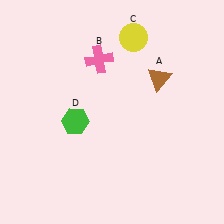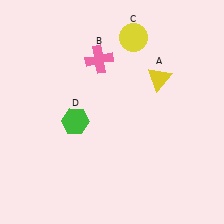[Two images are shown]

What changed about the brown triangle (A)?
In Image 1, A is brown. In Image 2, it changed to yellow.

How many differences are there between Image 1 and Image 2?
There is 1 difference between the two images.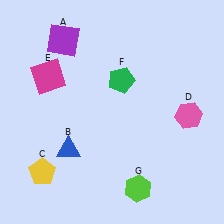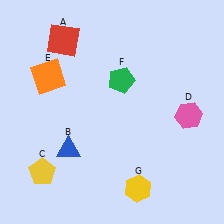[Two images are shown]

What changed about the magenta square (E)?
In Image 1, E is magenta. In Image 2, it changed to orange.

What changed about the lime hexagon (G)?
In Image 1, G is lime. In Image 2, it changed to yellow.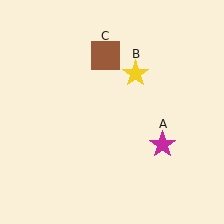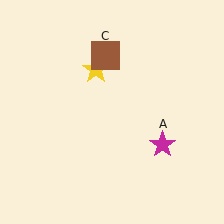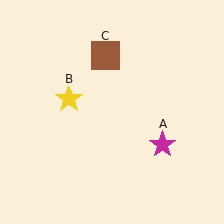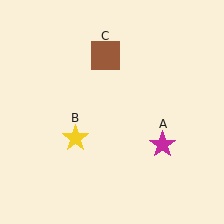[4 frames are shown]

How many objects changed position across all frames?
1 object changed position: yellow star (object B).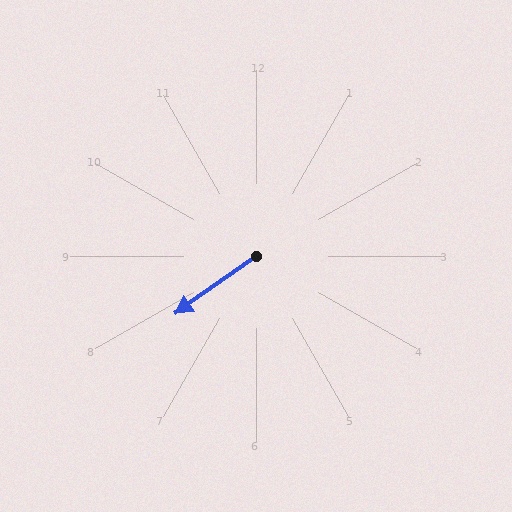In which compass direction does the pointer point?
Southwest.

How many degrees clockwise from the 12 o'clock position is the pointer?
Approximately 235 degrees.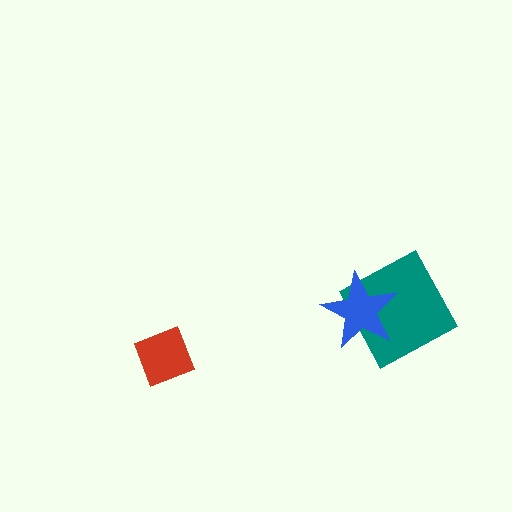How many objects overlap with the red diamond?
0 objects overlap with the red diamond.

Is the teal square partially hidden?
Yes, it is partially covered by another shape.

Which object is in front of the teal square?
The blue star is in front of the teal square.